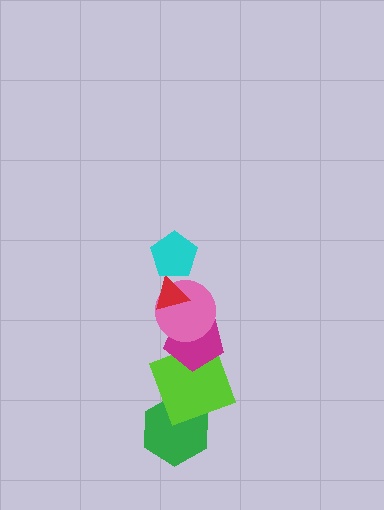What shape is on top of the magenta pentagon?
The pink circle is on top of the magenta pentagon.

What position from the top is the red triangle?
The red triangle is 2nd from the top.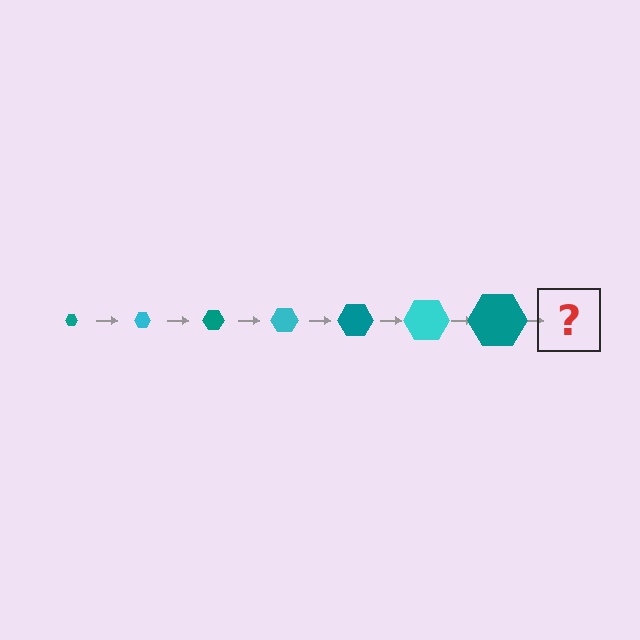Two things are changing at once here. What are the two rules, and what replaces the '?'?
The two rules are that the hexagon grows larger each step and the color cycles through teal and cyan. The '?' should be a cyan hexagon, larger than the previous one.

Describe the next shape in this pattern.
It should be a cyan hexagon, larger than the previous one.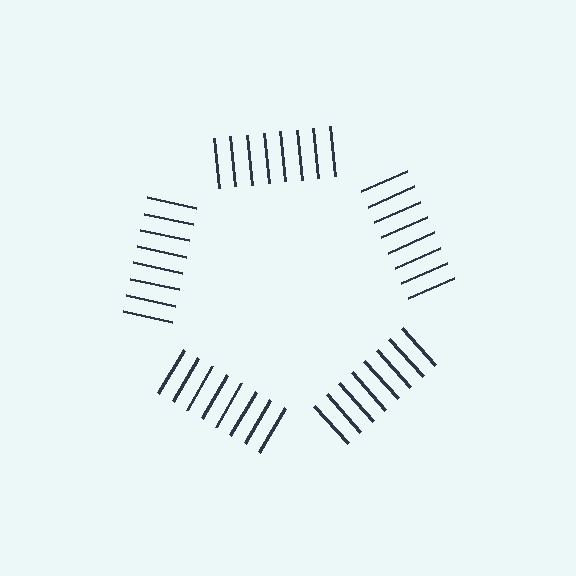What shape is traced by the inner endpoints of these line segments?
An illusory pentagon — the line segments terminate on its edges but no continuous stroke is drawn.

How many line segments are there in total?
40 — 8 along each of the 5 edges.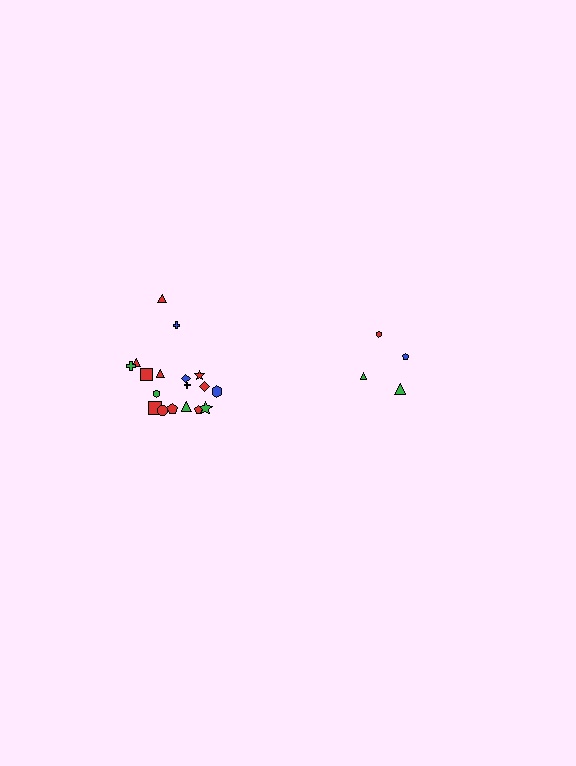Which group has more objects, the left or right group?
The left group.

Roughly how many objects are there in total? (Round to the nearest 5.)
Roughly 20 objects in total.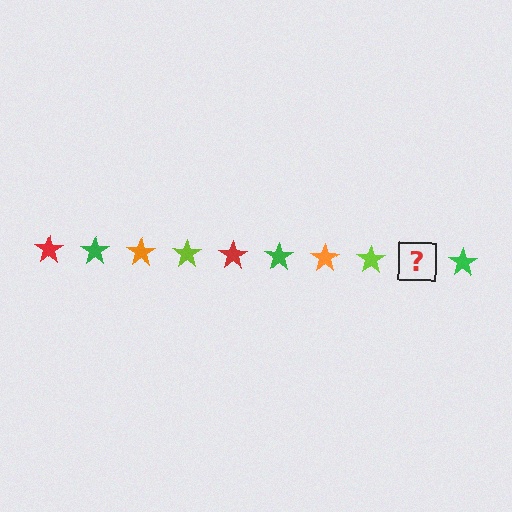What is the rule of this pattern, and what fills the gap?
The rule is that the pattern cycles through red, green, orange, lime stars. The gap should be filled with a red star.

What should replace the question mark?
The question mark should be replaced with a red star.